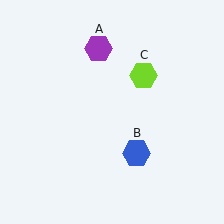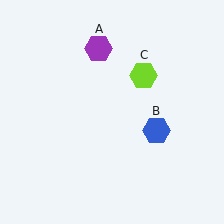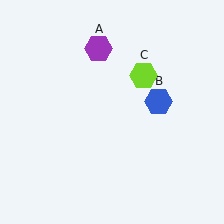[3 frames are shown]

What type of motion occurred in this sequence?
The blue hexagon (object B) rotated counterclockwise around the center of the scene.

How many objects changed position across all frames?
1 object changed position: blue hexagon (object B).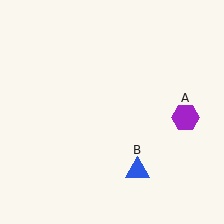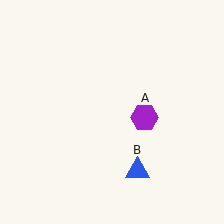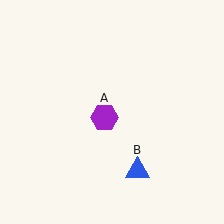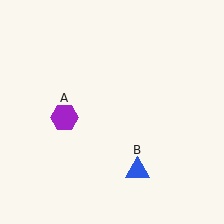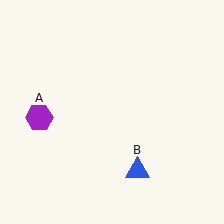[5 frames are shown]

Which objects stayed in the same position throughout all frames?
Blue triangle (object B) remained stationary.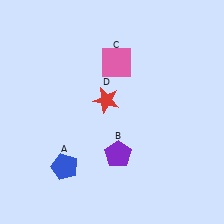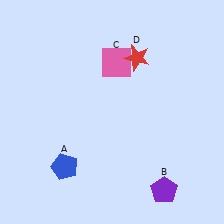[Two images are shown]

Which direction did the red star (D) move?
The red star (D) moved up.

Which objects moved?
The objects that moved are: the purple pentagon (B), the red star (D).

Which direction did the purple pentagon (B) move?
The purple pentagon (B) moved right.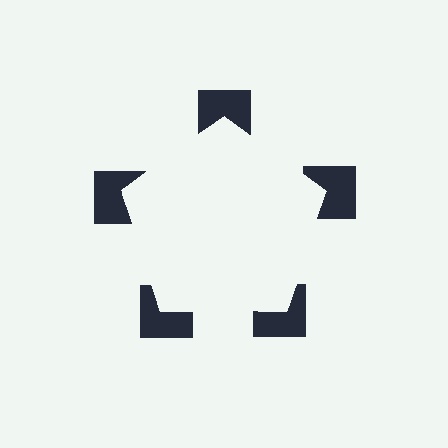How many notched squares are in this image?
There are 5 — one at each vertex of the illusory pentagon.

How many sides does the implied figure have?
5 sides.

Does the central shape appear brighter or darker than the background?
It typically appears slightly brighter than the background, even though no actual brightness change is drawn.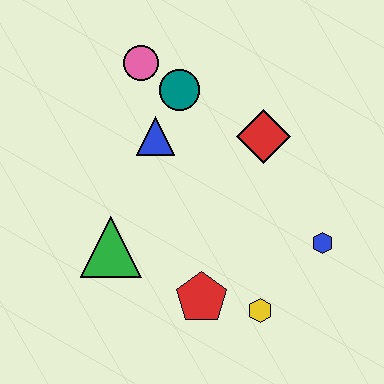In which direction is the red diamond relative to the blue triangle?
The red diamond is to the right of the blue triangle.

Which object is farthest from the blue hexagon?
The pink circle is farthest from the blue hexagon.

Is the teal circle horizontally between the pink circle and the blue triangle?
No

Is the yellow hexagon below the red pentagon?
Yes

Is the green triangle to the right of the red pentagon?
No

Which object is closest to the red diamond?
The teal circle is closest to the red diamond.